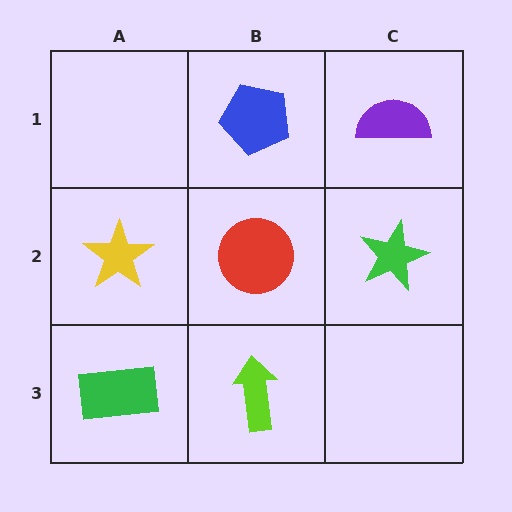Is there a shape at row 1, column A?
No, that cell is empty.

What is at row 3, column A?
A green rectangle.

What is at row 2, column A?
A yellow star.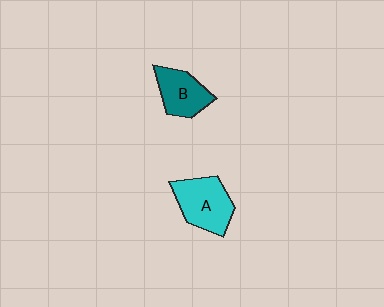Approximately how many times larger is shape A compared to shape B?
Approximately 1.3 times.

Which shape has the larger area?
Shape A (cyan).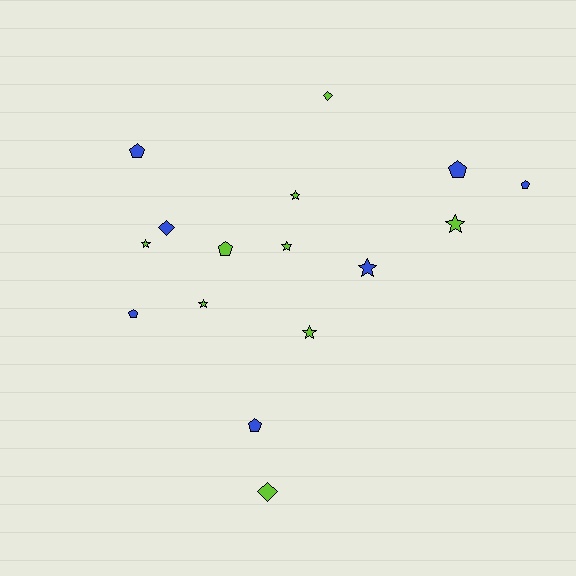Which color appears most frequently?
Lime, with 9 objects.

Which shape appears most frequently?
Star, with 7 objects.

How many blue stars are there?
There is 1 blue star.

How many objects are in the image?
There are 16 objects.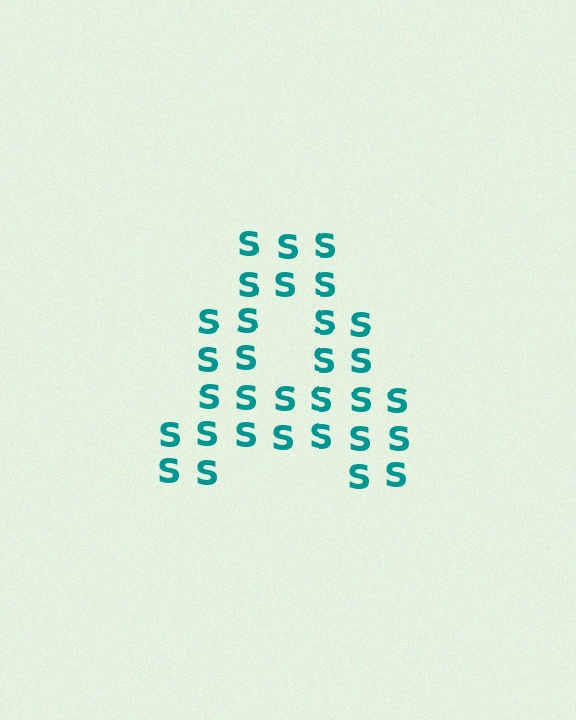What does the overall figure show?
The overall figure shows the letter A.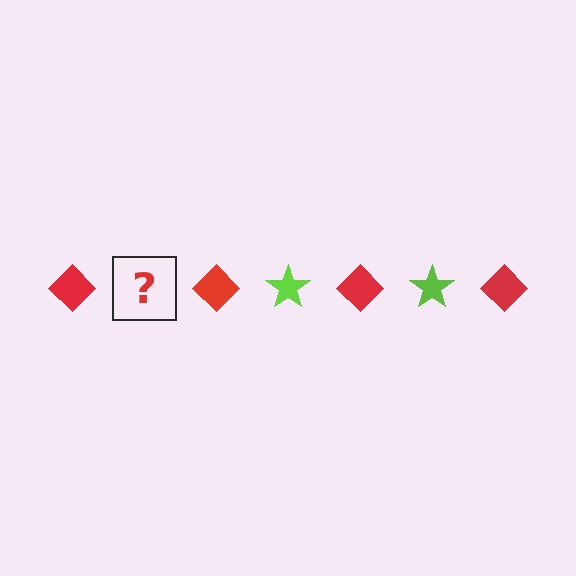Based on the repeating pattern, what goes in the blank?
The blank should be a lime star.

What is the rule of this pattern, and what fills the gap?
The rule is that the pattern alternates between red diamond and lime star. The gap should be filled with a lime star.